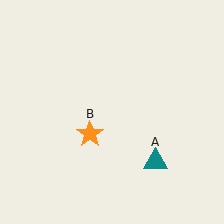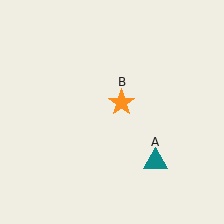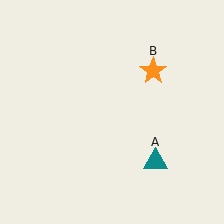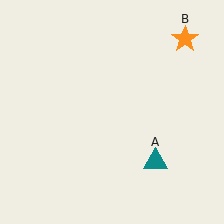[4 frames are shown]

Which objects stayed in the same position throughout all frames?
Teal triangle (object A) remained stationary.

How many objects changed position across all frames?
1 object changed position: orange star (object B).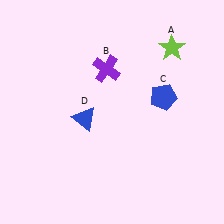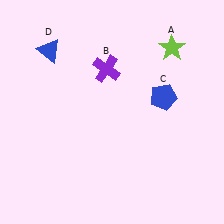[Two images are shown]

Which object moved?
The blue triangle (D) moved up.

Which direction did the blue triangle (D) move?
The blue triangle (D) moved up.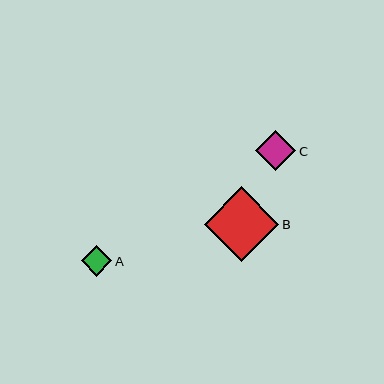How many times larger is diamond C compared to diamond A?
Diamond C is approximately 1.3 times the size of diamond A.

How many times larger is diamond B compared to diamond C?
Diamond B is approximately 1.9 times the size of diamond C.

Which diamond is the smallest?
Diamond A is the smallest with a size of approximately 31 pixels.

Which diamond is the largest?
Diamond B is the largest with a size of approximately 74 pixels.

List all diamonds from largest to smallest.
From largest to smallest: B, C, A.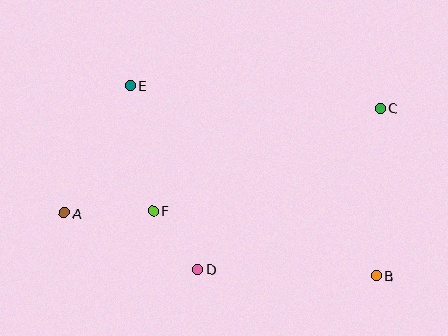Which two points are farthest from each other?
Points A and C are farthest from each other.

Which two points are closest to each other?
Points D and F are closest to each other.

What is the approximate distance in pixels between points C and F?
The distance between C and F is approximately 250 pixels.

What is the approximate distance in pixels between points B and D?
The distance between B and D is approximately 178 pixels.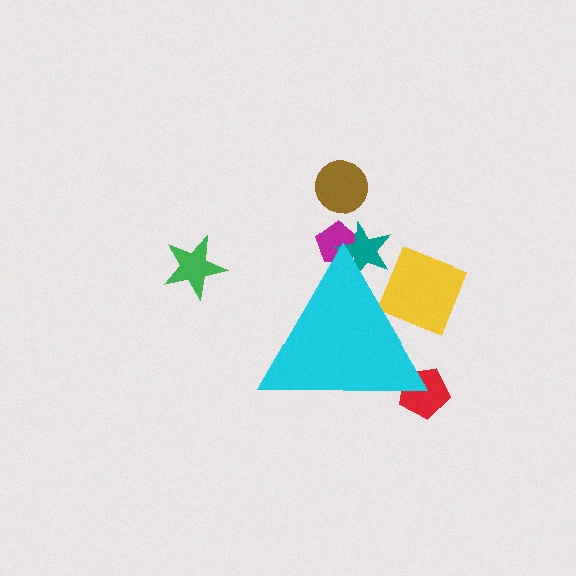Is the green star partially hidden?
No, the green star is fully visible.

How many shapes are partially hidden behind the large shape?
4 shapes are partially hidden.